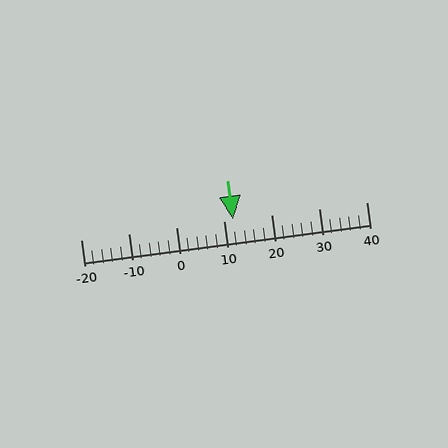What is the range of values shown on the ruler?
The ruler shows values from -20 to 40.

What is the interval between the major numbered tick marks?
The major tick marks are spaced 10 units apart.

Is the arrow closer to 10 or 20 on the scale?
The arrow is closer to 10.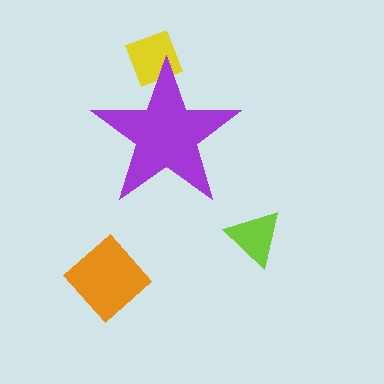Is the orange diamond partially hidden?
No, the orange diamond is fully visible.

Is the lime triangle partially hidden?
No, the lime triangle is fully visible.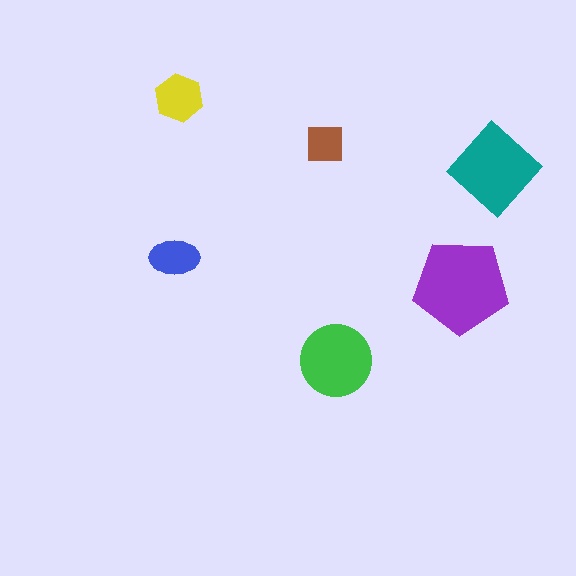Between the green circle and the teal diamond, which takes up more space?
The teal diamond.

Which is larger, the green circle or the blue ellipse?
The green circle.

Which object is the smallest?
The brown square.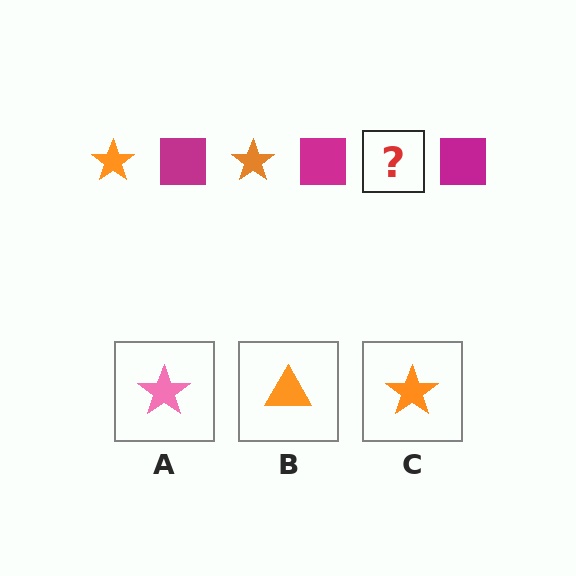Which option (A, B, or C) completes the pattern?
C.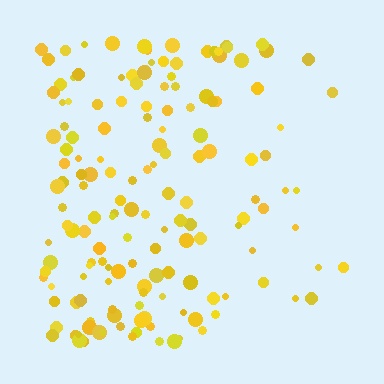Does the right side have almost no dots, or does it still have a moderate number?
Still a moderate number, just noticeably fewer than the left.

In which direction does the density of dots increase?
From right to left, with the left side densest.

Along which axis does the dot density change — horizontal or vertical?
Horizontal.